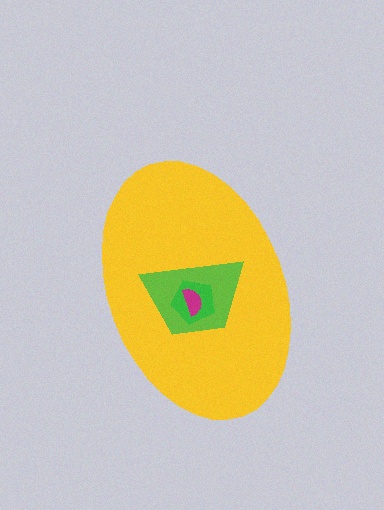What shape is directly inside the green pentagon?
The magenta semicircle.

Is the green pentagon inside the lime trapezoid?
Yes.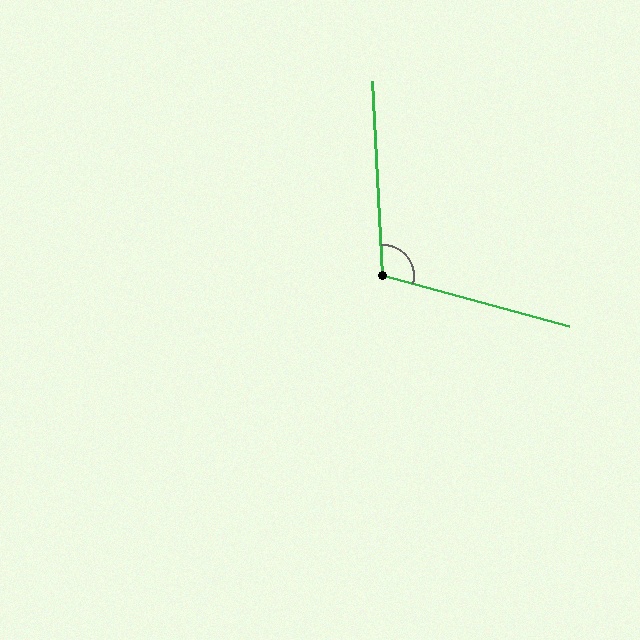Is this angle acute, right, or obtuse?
It is obtuse.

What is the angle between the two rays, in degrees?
Approximately 108 degrees.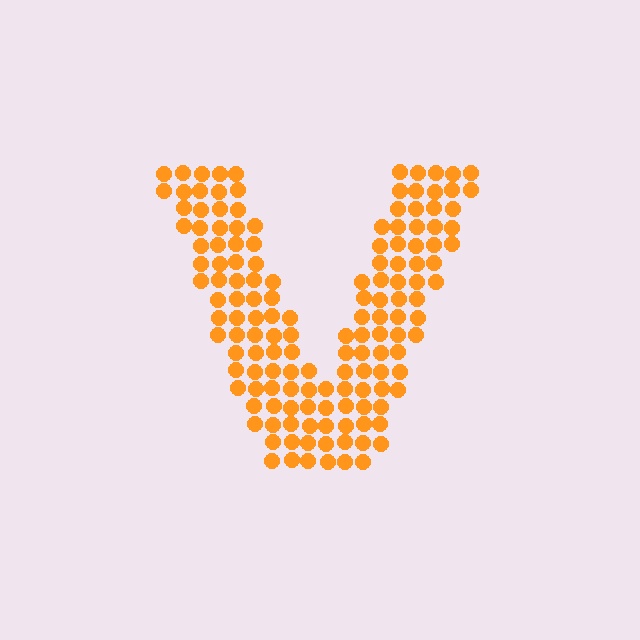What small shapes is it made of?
It is made of small circles.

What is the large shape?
The large shape is the letter V.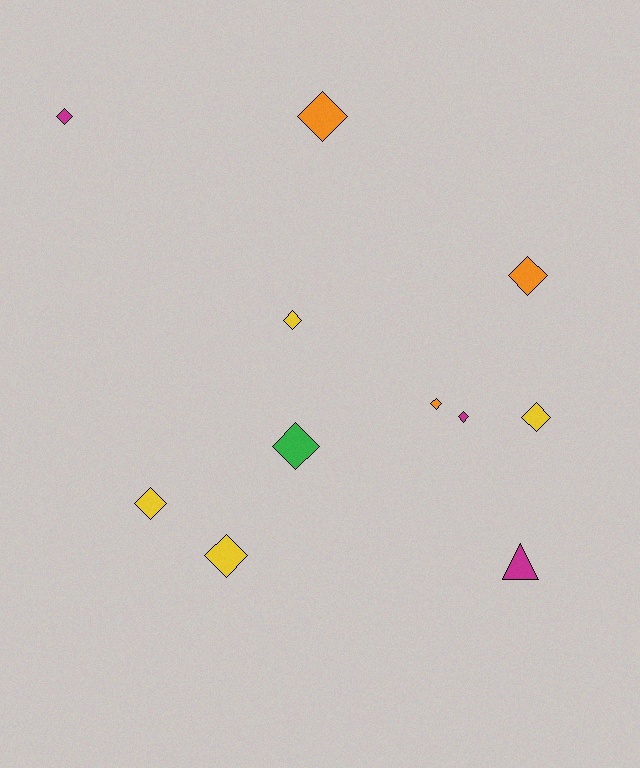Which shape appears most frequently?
Diamond, with 10 objects.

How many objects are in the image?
There are 11 objects.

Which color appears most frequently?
Yellow, with 4 objects.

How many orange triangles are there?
There are no orange triangles.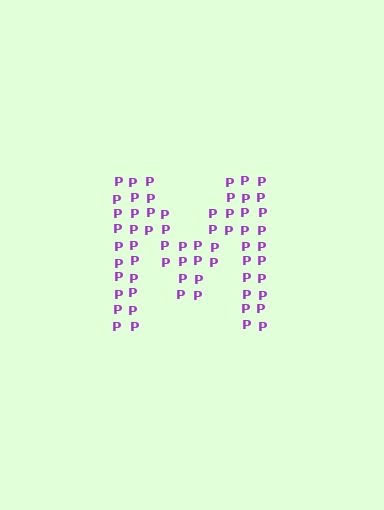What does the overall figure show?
The overall figure shows the letter M.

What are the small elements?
The small elements are letter P's.